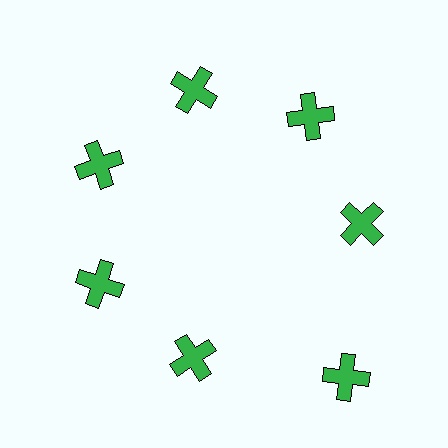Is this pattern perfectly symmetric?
No. The 7 green crosses are arranged in a ring, but one element near the 5 o'clock position is pushed outward from the center, breaking the 7-fold rotational symmetry.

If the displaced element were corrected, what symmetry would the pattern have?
It would have 7-fold rotational symmetry — the pattern would map onto itself every 51 degrees.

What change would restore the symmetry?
The symmetry would be restored by moving it inward, back onto the ring so that all 7 crosses sit at equal angles and equal distance from the center.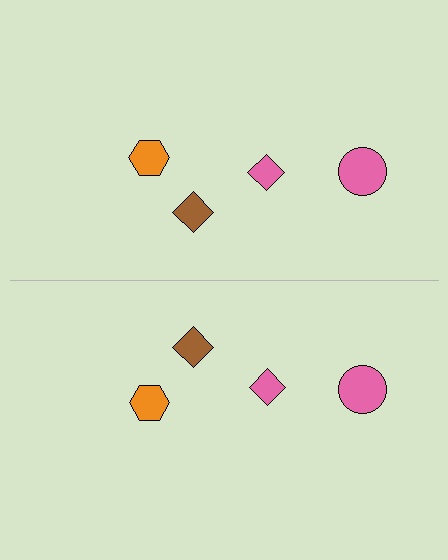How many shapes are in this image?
There are 8 shapes in this image.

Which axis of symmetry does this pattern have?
The pattern has a horizontal axis of symmetry running through the center of the image.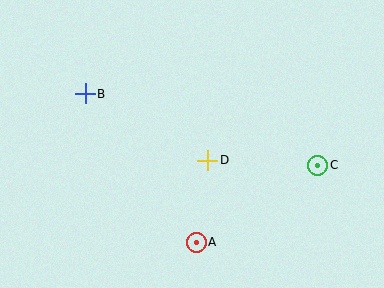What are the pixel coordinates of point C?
Point C is at (318, 165).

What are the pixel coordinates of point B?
Point B is at (85, 94).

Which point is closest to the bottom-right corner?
Point C is closest to the bottom-right corner.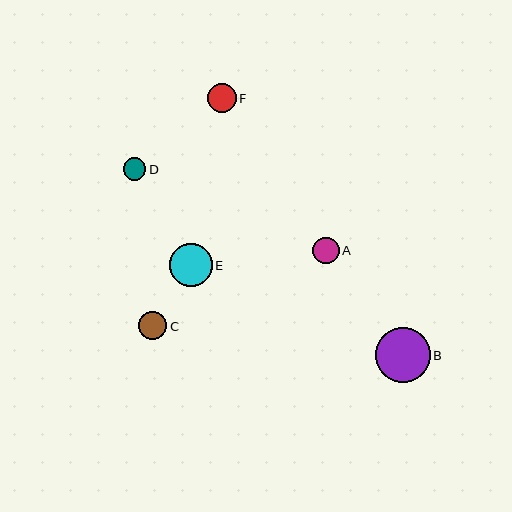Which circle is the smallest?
Circle D is the smallest with a size of approximately 22 pixels.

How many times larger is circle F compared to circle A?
Circle F is approximately 1.1 times the size of circle A.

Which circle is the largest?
Circle B is the largest with a size of approximately 55 pixels.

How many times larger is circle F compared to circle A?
Circle F is approximately 1.1 times the size of circle A.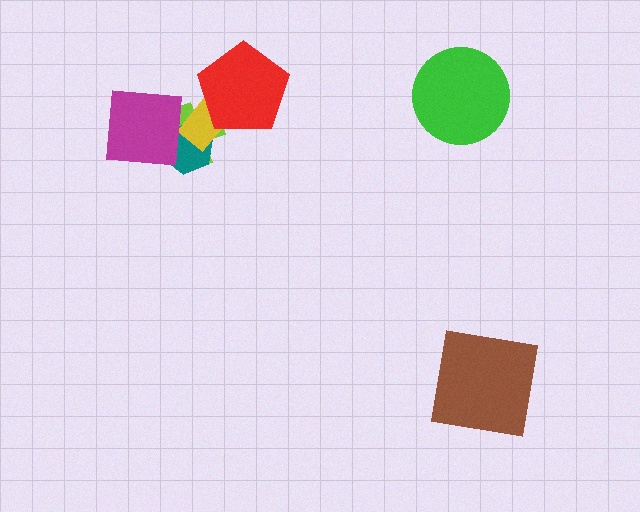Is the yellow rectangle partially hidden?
Yes, it is partially covered by another shape.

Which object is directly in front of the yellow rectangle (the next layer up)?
The red pentagon is directly in front of the yellow rectangle.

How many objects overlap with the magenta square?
3 objects overlap with the magenta square.